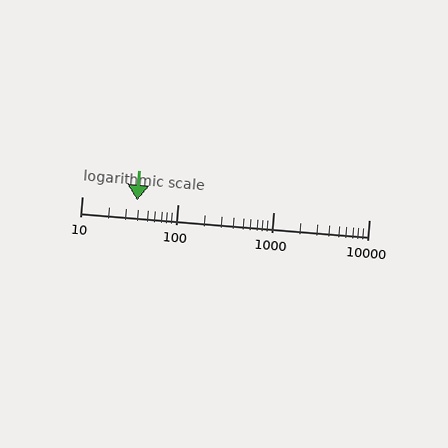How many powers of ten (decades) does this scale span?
The scale spans 3 decades, from 10 to 10000.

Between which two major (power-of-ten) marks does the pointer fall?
The pointer is between 10 and 100.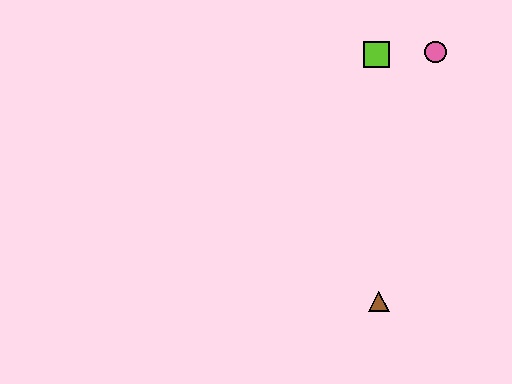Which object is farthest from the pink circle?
The brown triangle is farthest from the pink circle.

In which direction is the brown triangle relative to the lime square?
The brown triangle is below the lime square.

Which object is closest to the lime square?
The pink circle is closest to the lime square.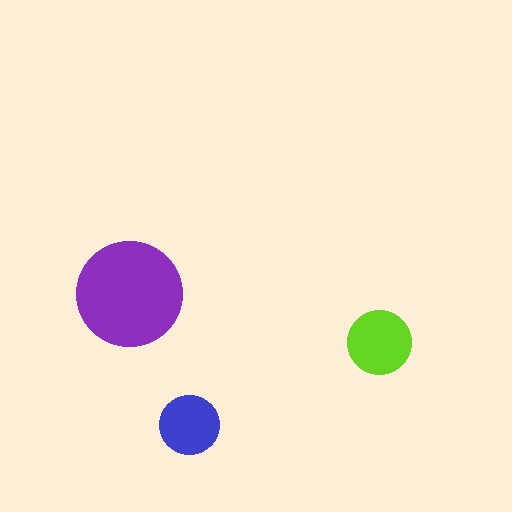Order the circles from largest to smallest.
the purple one, the lime one, the blue one.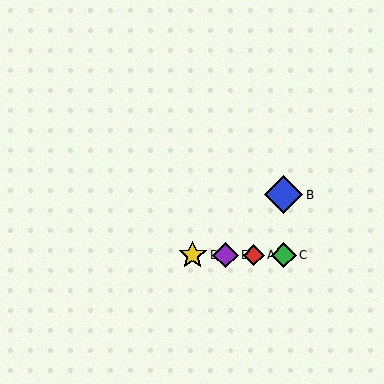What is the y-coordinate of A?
Object A is at y≈255.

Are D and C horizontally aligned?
Yes, both are at y≈255.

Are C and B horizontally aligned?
No, C is at y≈255 and B is at y≈195.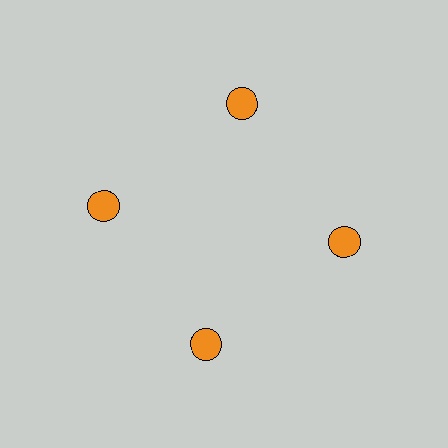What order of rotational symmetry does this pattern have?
This pattern has 4-fold rotational symmetry.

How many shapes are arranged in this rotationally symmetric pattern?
There are 4 shapes, arranged in 4 groups of 1.